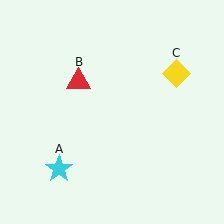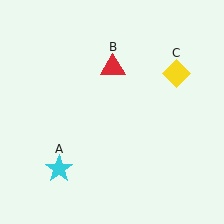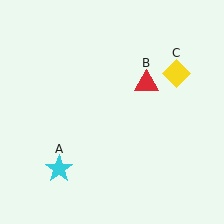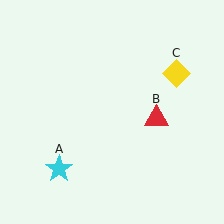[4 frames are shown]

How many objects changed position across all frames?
1 object changed position: red triangle (object B).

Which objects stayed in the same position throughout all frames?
Cyan star (object A) and yellow diamond (object C) remained stationary.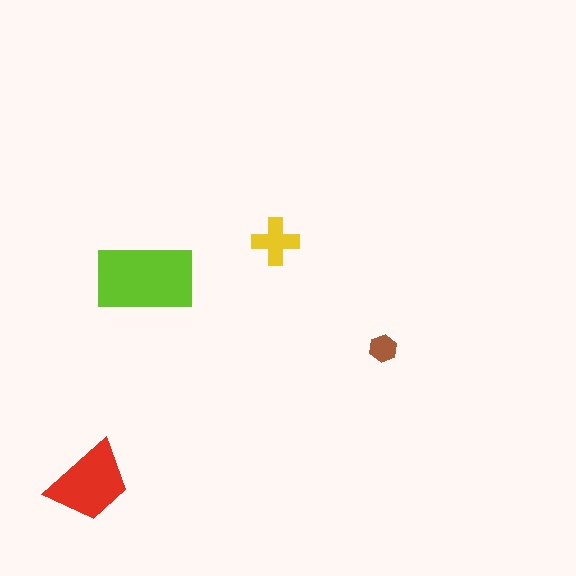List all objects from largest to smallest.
The lime rectangle, the red trapezoid, the yellow cross, the brown hexagon.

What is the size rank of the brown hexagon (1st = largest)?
4th.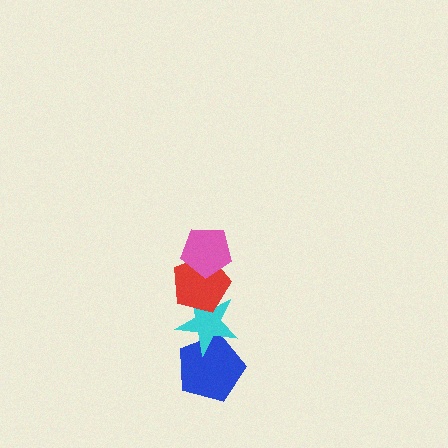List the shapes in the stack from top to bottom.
From top to bottom: the pink pentagon, the red pentagon, the cyan star, the blue pentagon.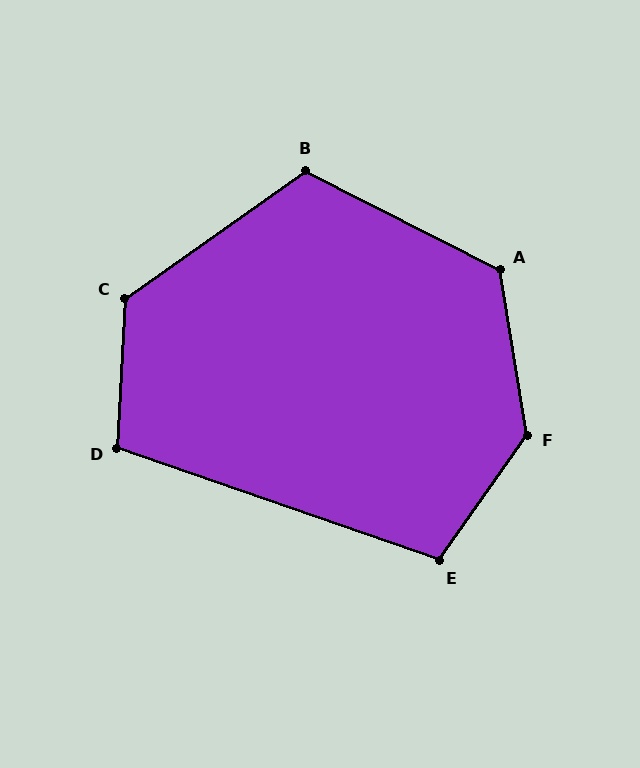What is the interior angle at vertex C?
Approximately 128 degrees (obtuse).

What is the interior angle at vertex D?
Approximately 106 degrees (obtuse).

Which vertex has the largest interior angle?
F, at approximately 136 degrees.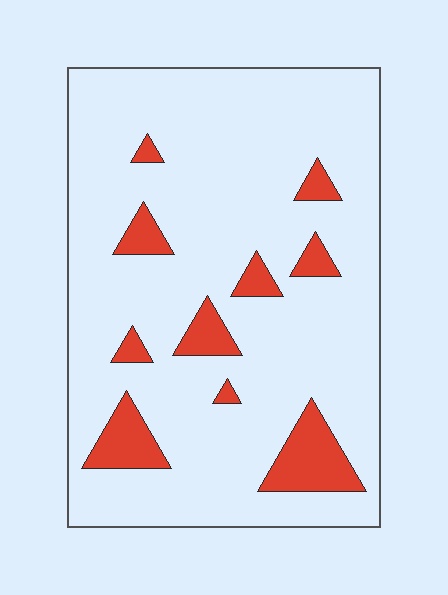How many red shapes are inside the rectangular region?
10.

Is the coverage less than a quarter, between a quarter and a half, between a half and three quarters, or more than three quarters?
Less than a quarter.